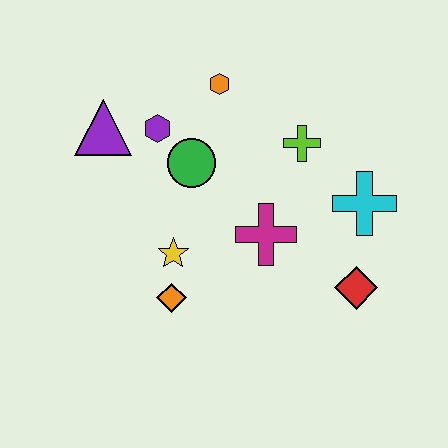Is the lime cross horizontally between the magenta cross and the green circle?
No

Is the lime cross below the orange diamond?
No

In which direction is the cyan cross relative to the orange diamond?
The cyan cross is to the right of the orange diamond.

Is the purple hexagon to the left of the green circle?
Yes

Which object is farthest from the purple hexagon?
The red diamond is farthest from the purple hexagon.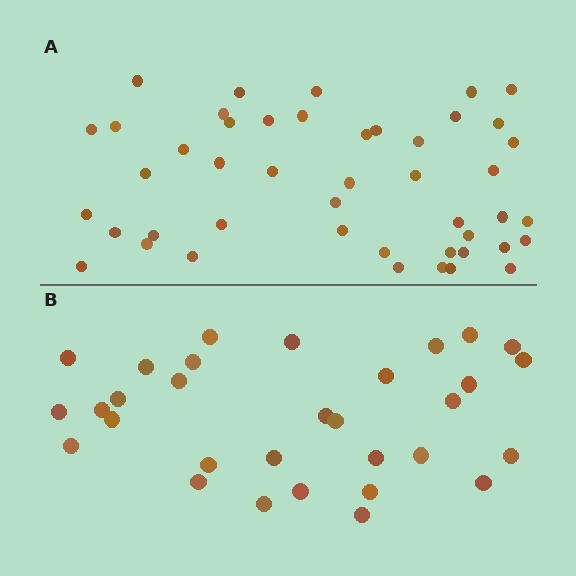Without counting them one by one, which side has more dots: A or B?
Region A (the top region) has more dots.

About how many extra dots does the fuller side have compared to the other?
Region A has approximately 15 more dots than region B.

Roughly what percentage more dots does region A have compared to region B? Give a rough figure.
About 50% more.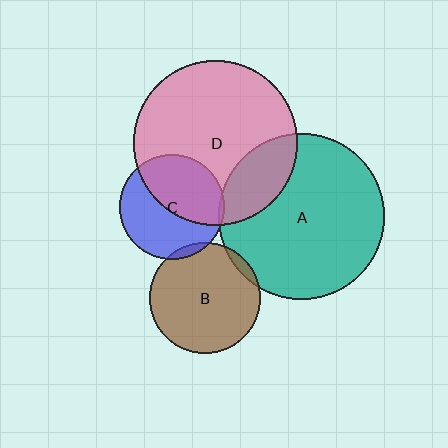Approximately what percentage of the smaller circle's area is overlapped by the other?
Approximately 5%.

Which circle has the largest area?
Circle A (teal).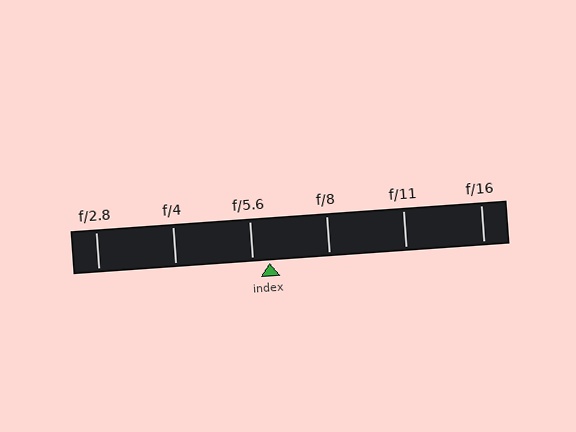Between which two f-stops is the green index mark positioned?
The index mark is between f/5.6 and f/8.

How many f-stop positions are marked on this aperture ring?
There are 6 f-stop positions marked.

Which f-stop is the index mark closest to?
The index mark is closest to f/5.6.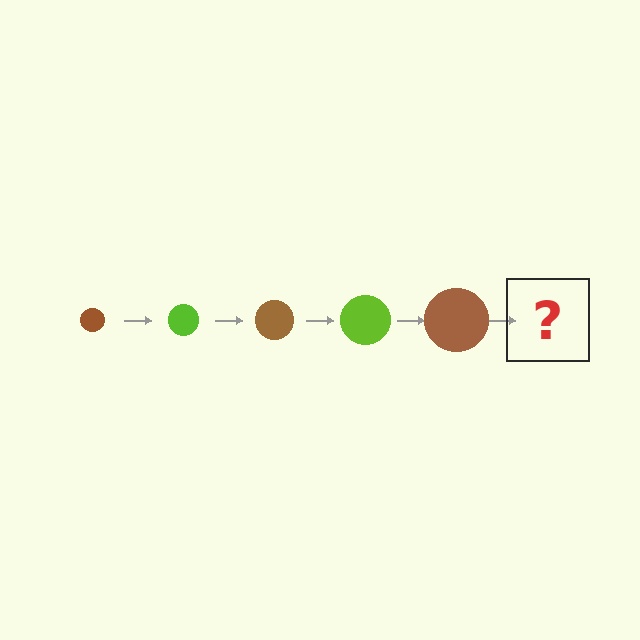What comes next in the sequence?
The next element should be a lime circle, larger than the previous one.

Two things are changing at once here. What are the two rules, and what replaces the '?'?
The two rules are that the circle grows larger each step and the color cycles through brown and lime. The '?' should be a lime circle, larger than the previous one.